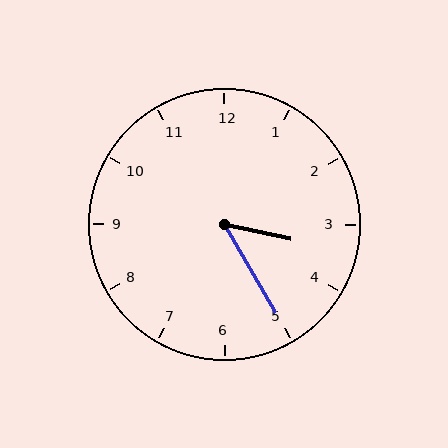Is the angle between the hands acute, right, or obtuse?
It is acute.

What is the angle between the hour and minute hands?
Approximately 48 degrees.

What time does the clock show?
3:25.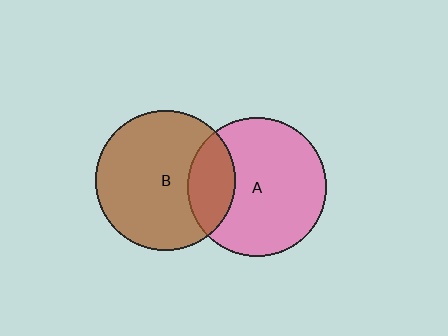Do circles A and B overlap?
Yes.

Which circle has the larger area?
Circle B (brown).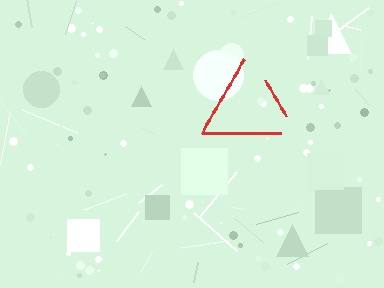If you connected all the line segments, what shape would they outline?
They would outline a triangle.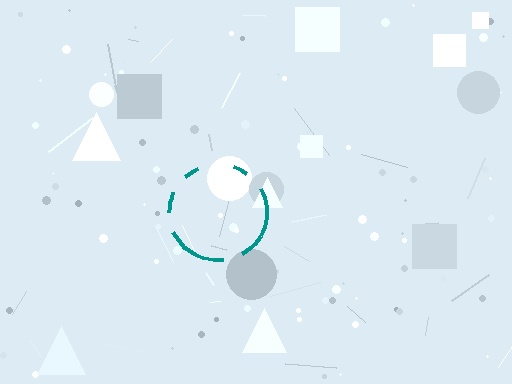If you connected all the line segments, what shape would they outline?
They would outline a circle.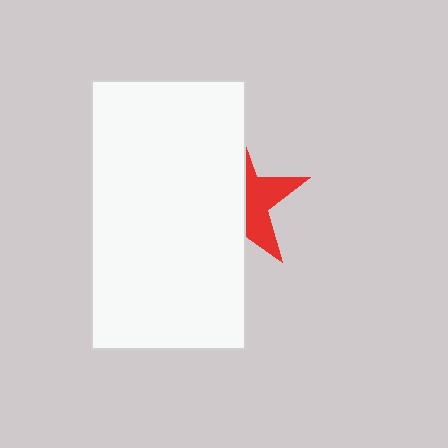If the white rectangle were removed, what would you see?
You would see the complete red star.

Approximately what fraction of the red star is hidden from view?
Roughly 60% of the red star is hidden behind the white rectangle.